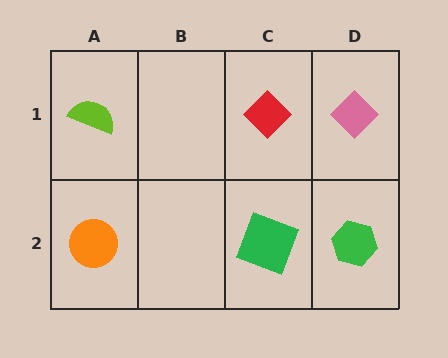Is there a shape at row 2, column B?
No, that cell is empty.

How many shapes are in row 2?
3 shapes.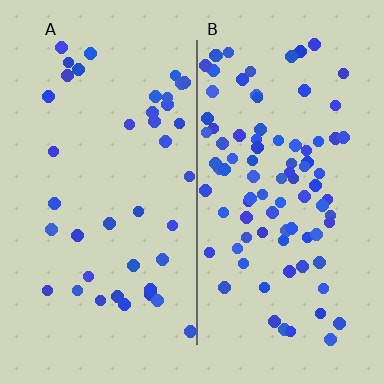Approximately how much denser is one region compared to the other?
Approximately 2.2× — region B over region A.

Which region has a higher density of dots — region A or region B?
B (the right).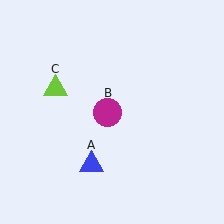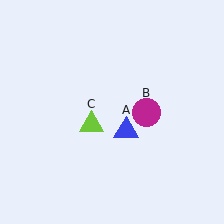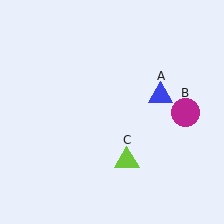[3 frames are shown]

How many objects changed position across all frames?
3 objects changed position: blue triangle (object A), magenta circle (object B), lime triangle (object C).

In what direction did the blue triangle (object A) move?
The blue triangle (object A) moved up and to the right.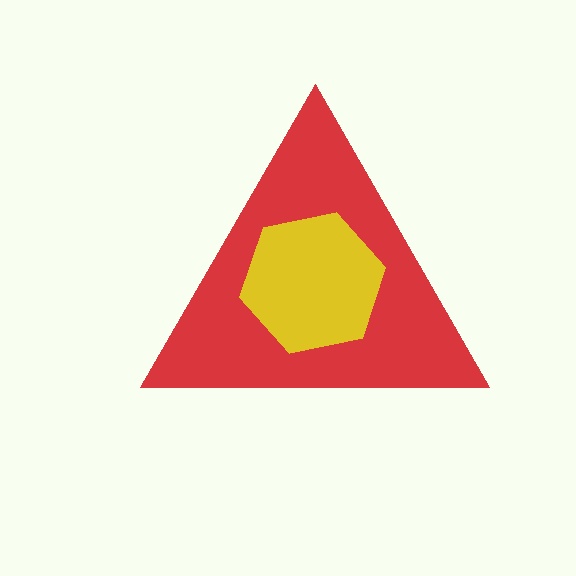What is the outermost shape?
The red triangle.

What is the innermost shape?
The yellow hexagon.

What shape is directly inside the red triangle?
The yellow hexagon.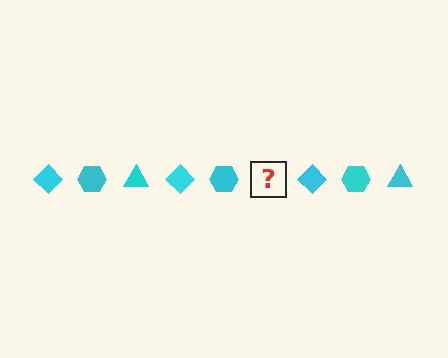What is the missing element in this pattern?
The missing element is a cyan triangle.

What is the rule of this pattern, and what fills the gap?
The rule is that the pattern cycles through diamond, hexagon, triangle shapes in cyan. The gap should be filled with a cyan triangle.